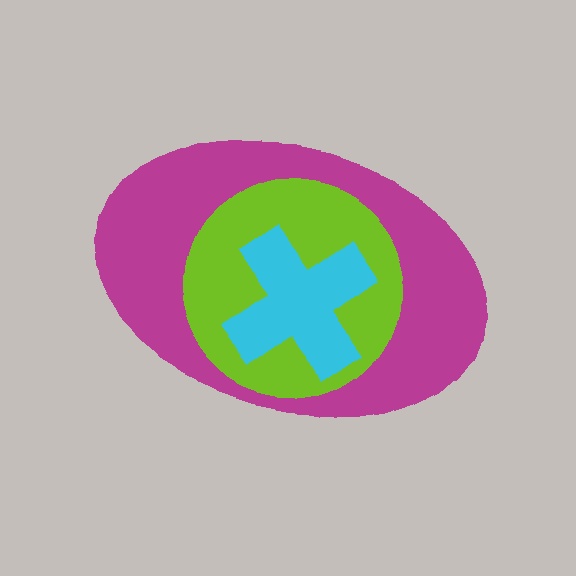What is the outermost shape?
The magenta ellipse.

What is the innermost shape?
The cyan cross.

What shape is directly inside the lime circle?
The cyan cross.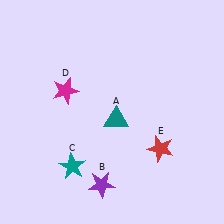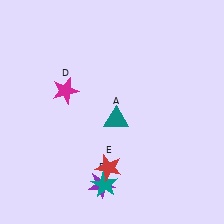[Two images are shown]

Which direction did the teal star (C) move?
The teal star (C) moved right.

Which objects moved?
The objects that moved are: the teal star (C), the red star (E).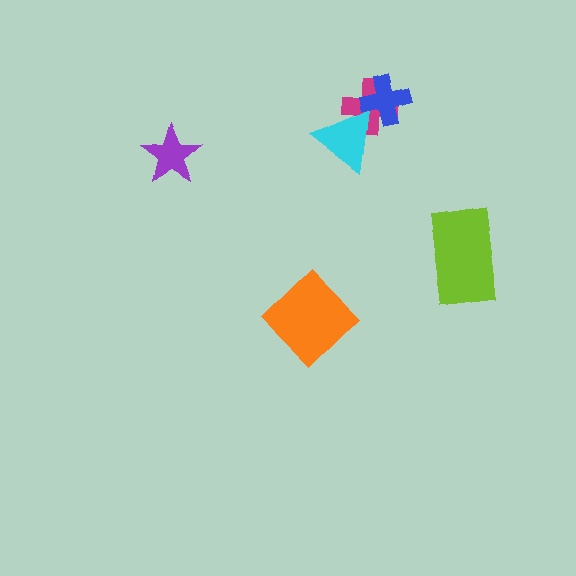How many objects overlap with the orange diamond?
0 objects overlap with the orange diamond.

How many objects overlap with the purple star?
0 objects overlap with the purple star.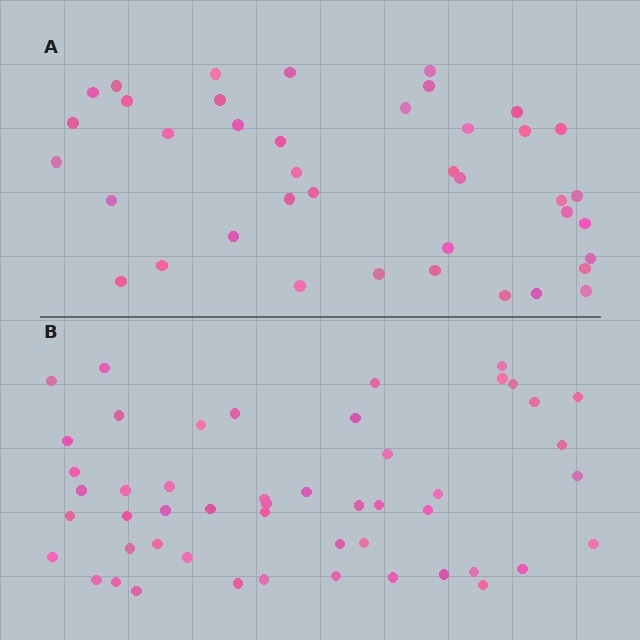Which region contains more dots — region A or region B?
Region B (the bottom region) has more dots.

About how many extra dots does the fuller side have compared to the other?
Region B has roughly 10 or so more dots than region A.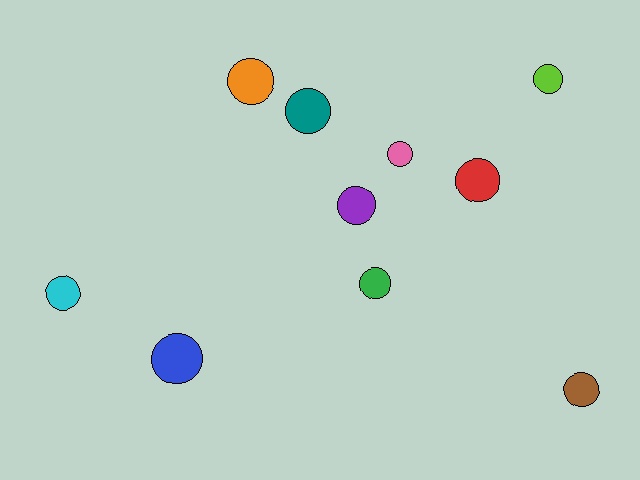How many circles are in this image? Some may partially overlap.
There are 10 circles.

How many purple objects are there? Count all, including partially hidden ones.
There is 1 purple object.